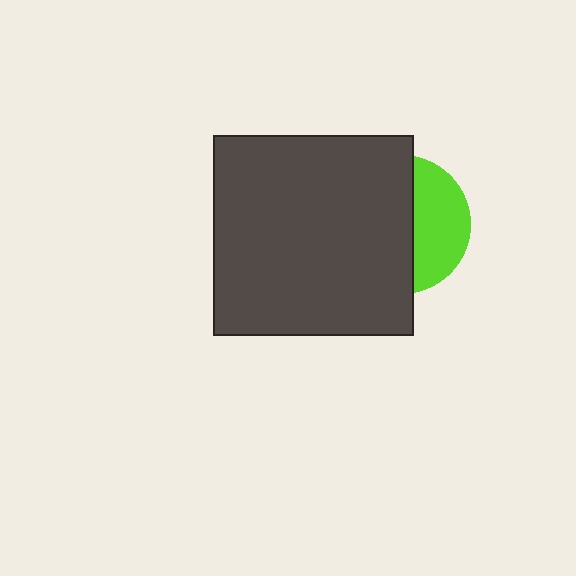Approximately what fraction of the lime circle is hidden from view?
Roughly 61% of the lime circle is hidden behind the dark gray square.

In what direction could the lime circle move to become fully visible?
The lime circle could move right. That would shift it out from behind the dark gray square entirely.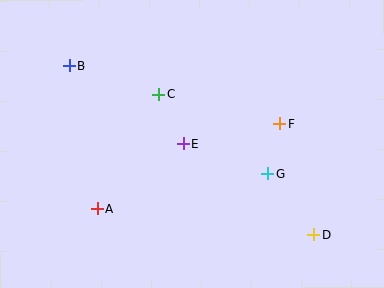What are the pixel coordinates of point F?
Point F is at (280, 123).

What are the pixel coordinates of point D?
Point D is at (314, 235).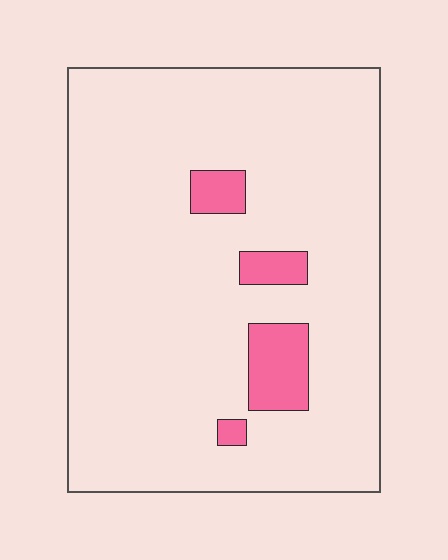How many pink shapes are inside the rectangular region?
4.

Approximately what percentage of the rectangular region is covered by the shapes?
Approximately 10%.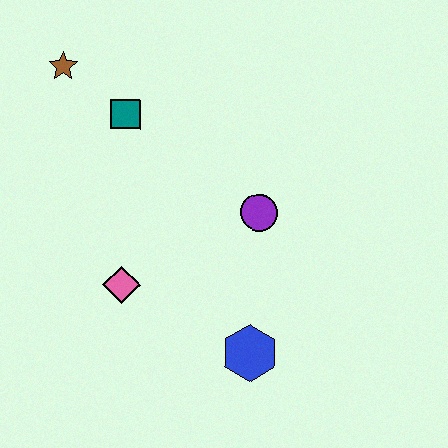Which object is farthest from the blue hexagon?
The brown star is farthest from the blue hexagon.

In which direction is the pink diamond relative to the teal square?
The pink diamond is below the teal square.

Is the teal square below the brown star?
Yes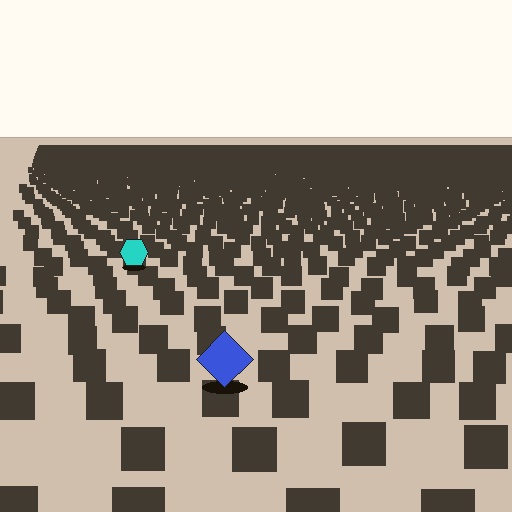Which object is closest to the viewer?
The blue diamond is closest. The texture marks near it are larger and more spread out.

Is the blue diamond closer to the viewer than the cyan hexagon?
Yes. The blue diamond is closer — you can tell from the texture gradient: the ground texture is coarser near it.